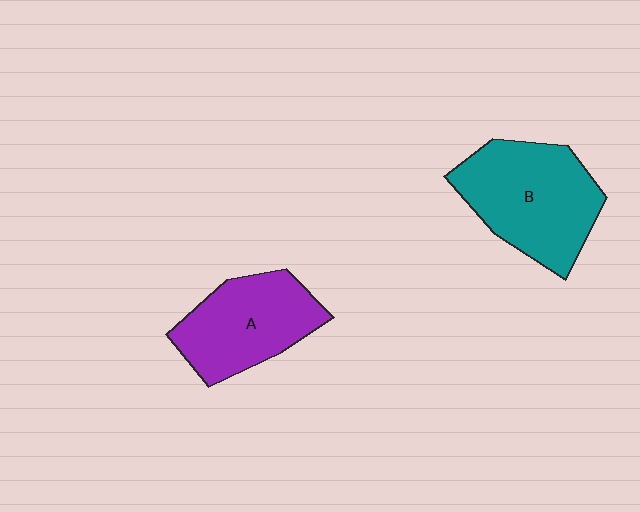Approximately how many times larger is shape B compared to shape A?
Approximately 1.2 times.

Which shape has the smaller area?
Shape A (purple).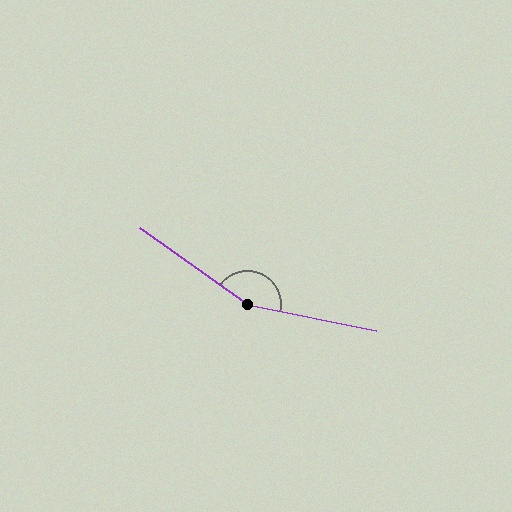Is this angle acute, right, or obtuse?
It is obtuse.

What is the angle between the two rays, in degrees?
Approximately 156 degrees.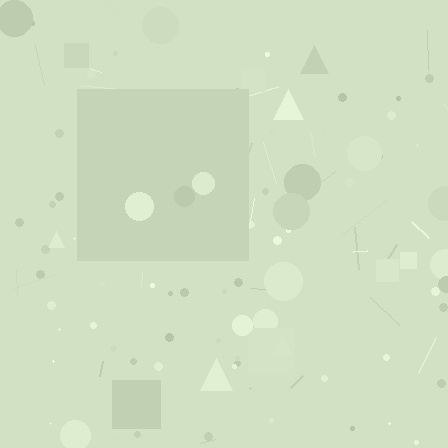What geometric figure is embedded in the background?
A square is embedded in the background.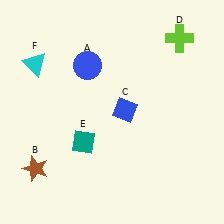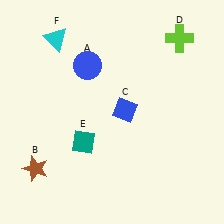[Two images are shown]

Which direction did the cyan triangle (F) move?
The cyan triangle (F) moved up.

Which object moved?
The cyan triangle (F) moved up.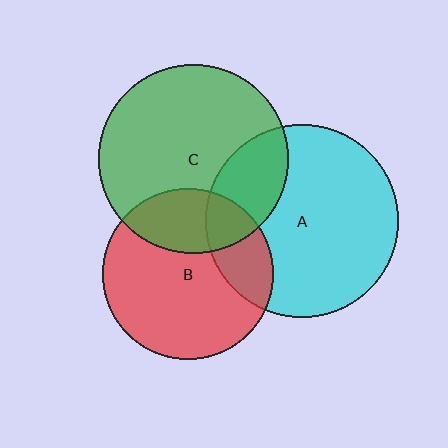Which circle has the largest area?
Circle A (cyan).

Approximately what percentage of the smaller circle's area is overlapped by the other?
Approximately 25%.